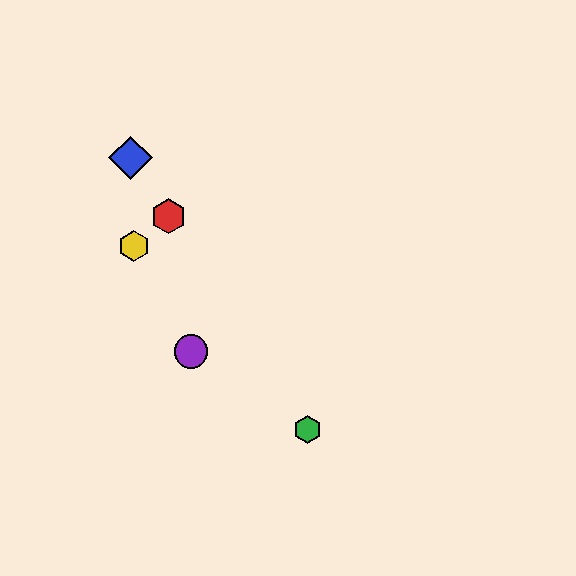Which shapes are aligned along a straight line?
The red hexagon, the blue diamond, the green hexagon are aligned along a straight line.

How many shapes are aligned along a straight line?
3 shapes (the red hexagon, the blue diamond, the green hexagon) are aligned along a straight line.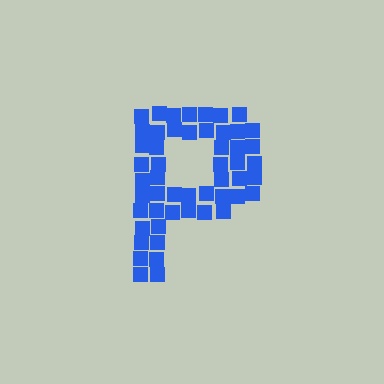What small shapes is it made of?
It is made of small squares.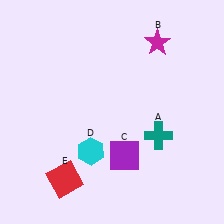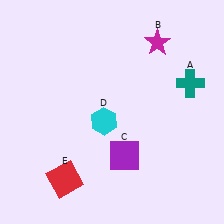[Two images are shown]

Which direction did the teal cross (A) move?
The teal cross (A) moved up.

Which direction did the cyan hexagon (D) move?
The cyan hexagon (D) moved up.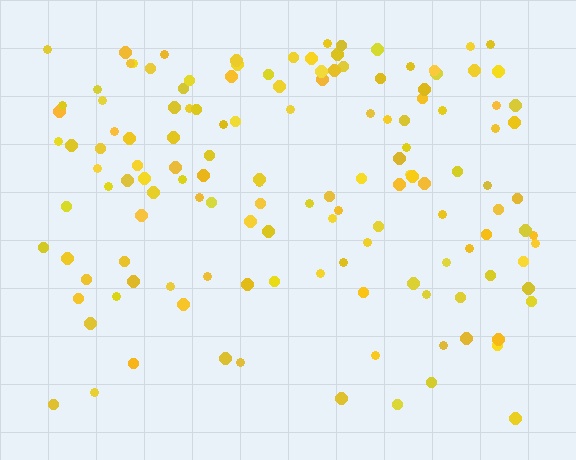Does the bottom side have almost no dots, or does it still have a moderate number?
Still a moderate number, just noticeably fewer than the top.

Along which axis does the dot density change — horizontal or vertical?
Vertical.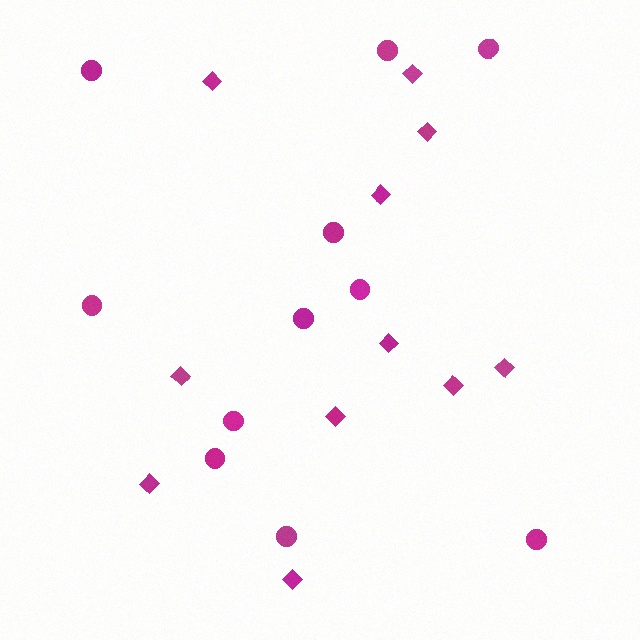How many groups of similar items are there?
There are 2 groups: one group of diamonds (11) and one group of circles (11).